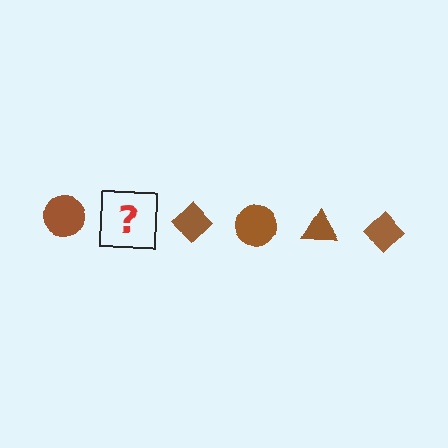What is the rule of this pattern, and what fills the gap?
The rule is that the pattern cycles through circle, triangle, diamond shapes in brown. The gap should be filled with a brown triangle.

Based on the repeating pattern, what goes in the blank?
The blank should be a brown triangle.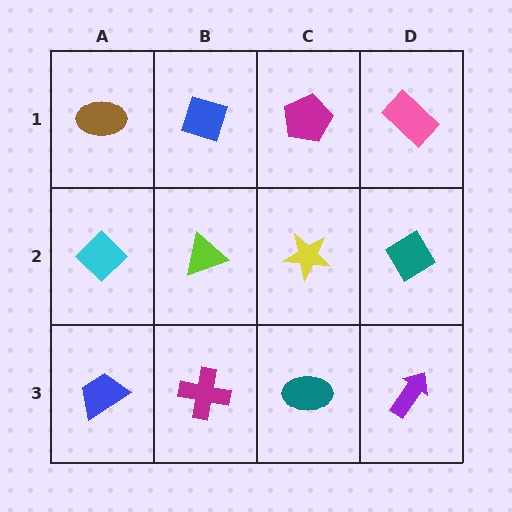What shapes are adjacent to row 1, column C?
A yellow star (row 2, column C), a blue diamond (row 1, column B), a pink rectangle (row 1, column D).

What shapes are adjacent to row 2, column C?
A magenta pentagon (row 1, column C), a teal ellipse (row 3, column C), a lime triangle (row 2, column B), a teal diamond (row 2, column D).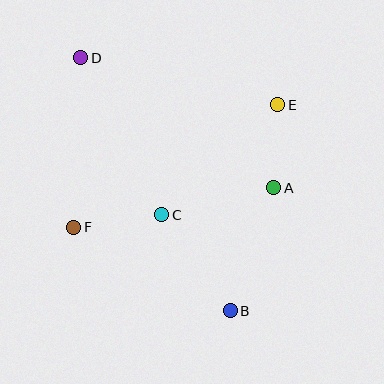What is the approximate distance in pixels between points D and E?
The distance between D and E is approximately 203 pixels.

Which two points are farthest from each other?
Points B and D are farthest from each other.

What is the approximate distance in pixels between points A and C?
The distance between A and C is approximately 116 pixels.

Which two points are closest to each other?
Points A and E are closest to each other.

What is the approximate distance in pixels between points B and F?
The distance between B and F is approximately 177 pixels.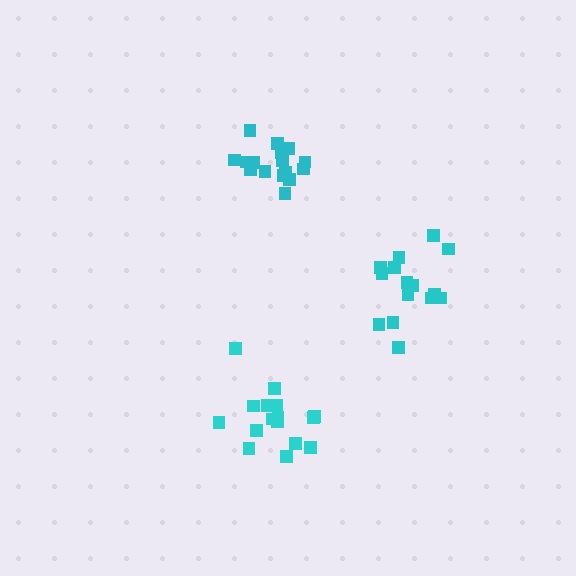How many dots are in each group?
Group 1: 16 dots, Group 2: 16 dots, Group 3: 15 dots (47 total).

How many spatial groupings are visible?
There are 3 spatial groupings.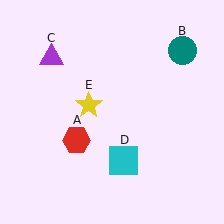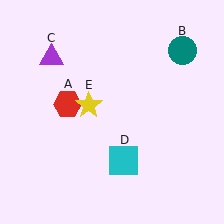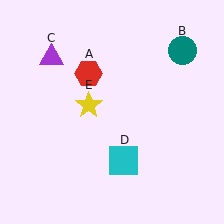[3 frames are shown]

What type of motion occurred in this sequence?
The red hexagon (object A) rotated clockwise around the center of the scene.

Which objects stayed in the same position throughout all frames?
Teal circle (object B) and purple triangle (object C) and cyan square (object D) and yellow star (object E) remained stationary.